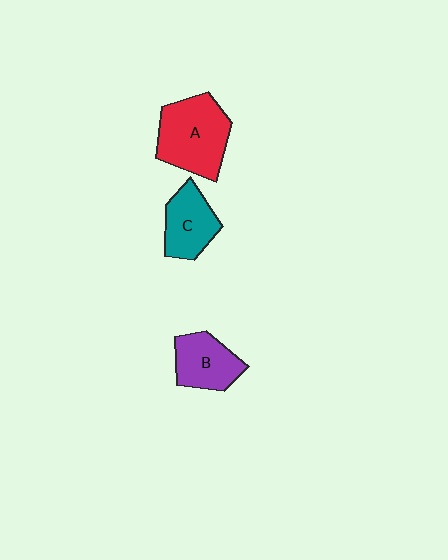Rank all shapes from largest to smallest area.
From largest to smallest: A (red), B (purple), C (teal).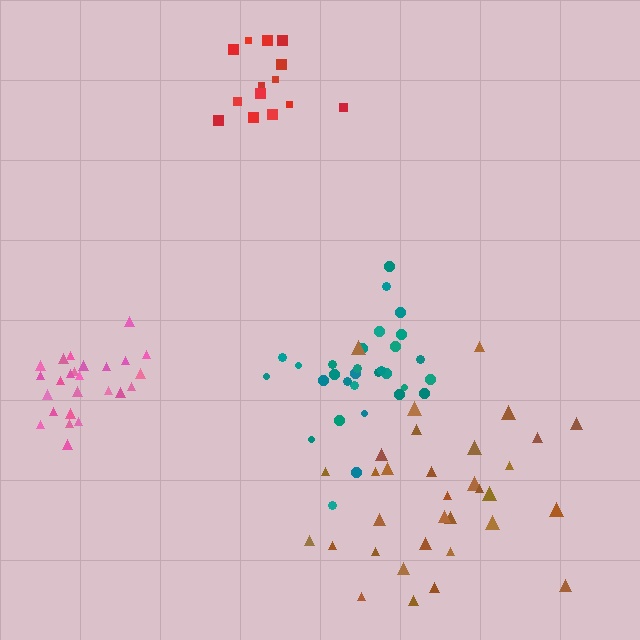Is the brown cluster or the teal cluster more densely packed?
Teal.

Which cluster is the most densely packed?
Pink.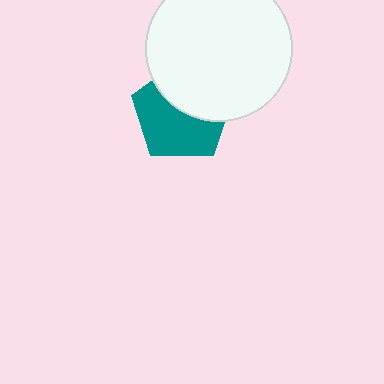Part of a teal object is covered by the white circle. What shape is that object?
It is a pentagon.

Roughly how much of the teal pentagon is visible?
About half of it is visible (roughly 57%).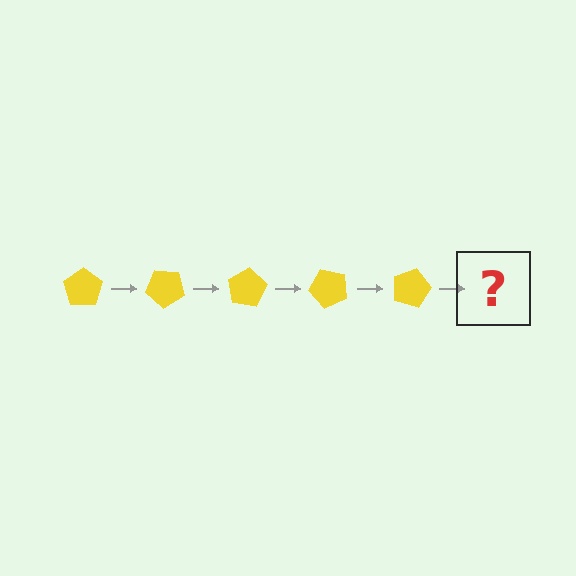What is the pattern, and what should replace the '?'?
The pattern is that the pentagon rotates 40 degrees each step. The '?' should be a yellow pentagon rotated 200 degrees.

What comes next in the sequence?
The next element should be a yellow pentagon rotated 200 degrees.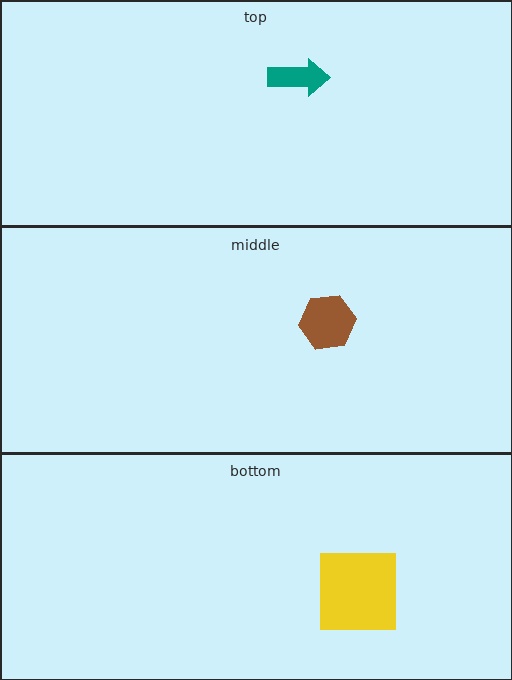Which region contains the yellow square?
The bottom region.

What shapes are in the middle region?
The brown hexagon.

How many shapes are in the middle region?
1.